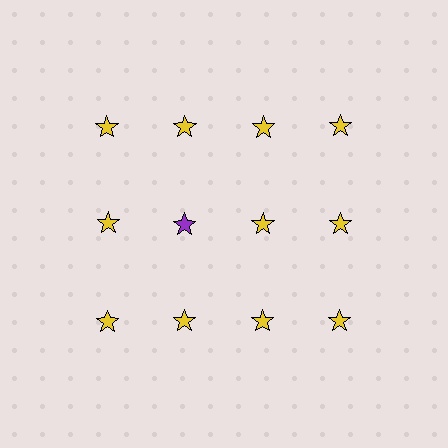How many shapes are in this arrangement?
There are 12 shapes arranged in a grid pattern.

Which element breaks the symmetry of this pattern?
The purple star in the second row, second from left column breaks the symmetry. All other shapes are yellow stars.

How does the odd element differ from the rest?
It has a different color: purple instead of yellow.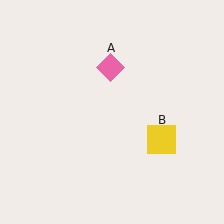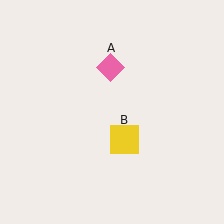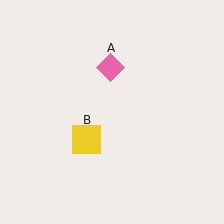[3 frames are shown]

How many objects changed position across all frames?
1 object changed position: yellow square (object B).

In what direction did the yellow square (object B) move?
The yellow square (object B) moved left.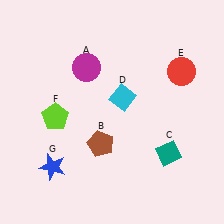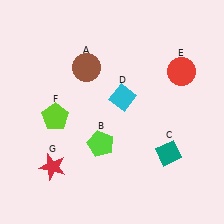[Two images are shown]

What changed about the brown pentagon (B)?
In Image 1, B is brown. In Image 2, it changed to lime.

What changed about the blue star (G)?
In Image 1, G is blue. In Image 2, it changed to red.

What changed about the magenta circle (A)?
In Image 1, A is magenta. In Image 2, it changed to brown.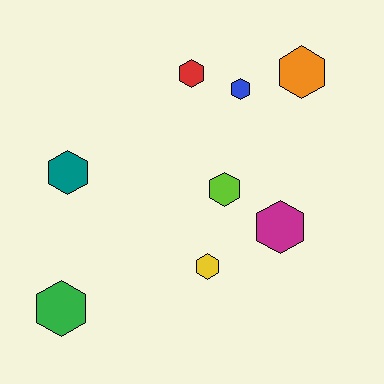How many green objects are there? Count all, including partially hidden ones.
There is 1 green object.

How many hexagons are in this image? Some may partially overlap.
There are 8 hexagons.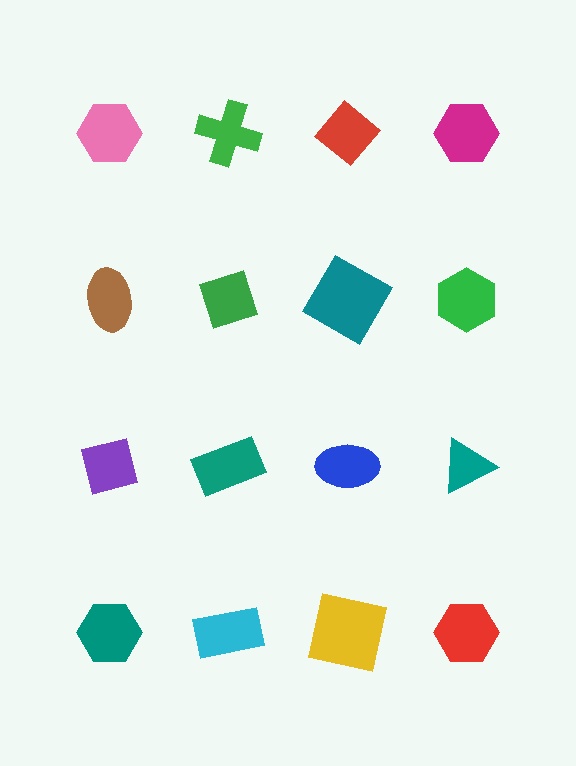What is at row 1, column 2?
A green cross.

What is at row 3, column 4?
A teal triangle.